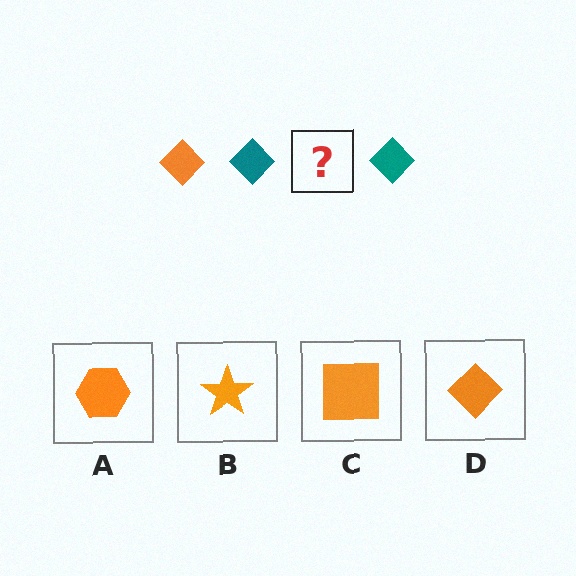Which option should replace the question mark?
Option D.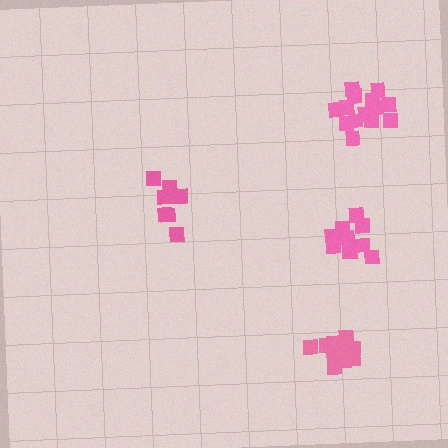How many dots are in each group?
Group 1: 8 dots, Group 2: 12 dots, Group 3: 14 dots, Group 4: 11 dots (45 total).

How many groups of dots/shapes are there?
There are 4 groups.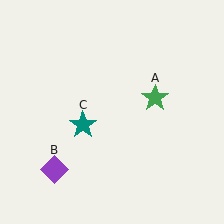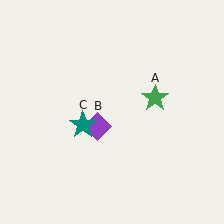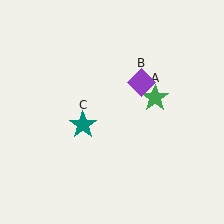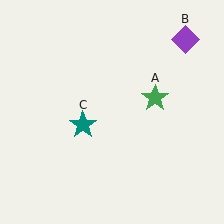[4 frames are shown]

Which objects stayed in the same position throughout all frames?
Green star (object A) and teal star (object C) remained stationary.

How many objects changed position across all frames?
1 object changed position: purple diamond (object B).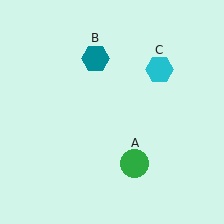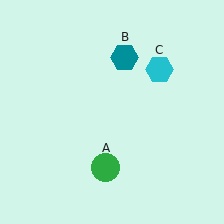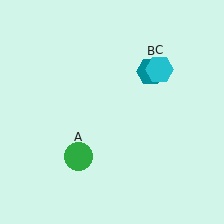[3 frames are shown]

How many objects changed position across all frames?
2 objects changed position: green circle (object A), teal hexagon (object B).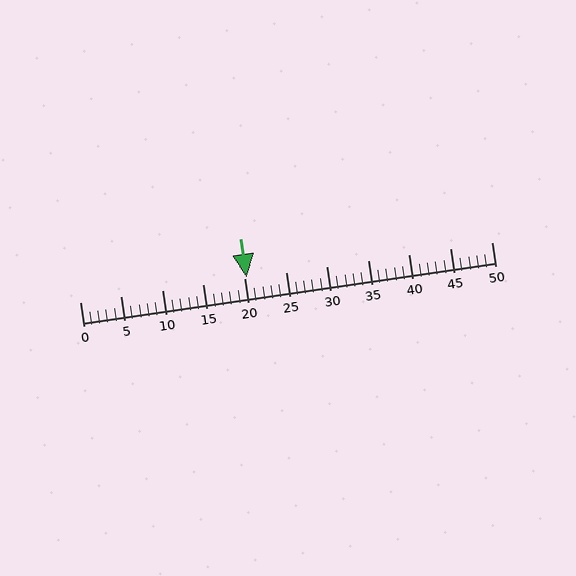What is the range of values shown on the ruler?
The ruler shows values from 0 to 50.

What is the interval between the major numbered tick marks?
The major tick marks are spaced 5 units apart.